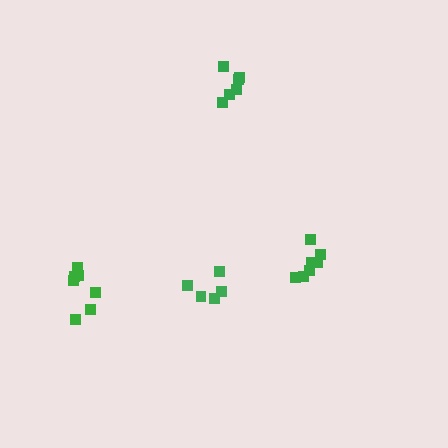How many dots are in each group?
Group 1: 7 dots, Group 2: 6 dots, Group 3: 5 dots, Group 4: 7 dots (25 total).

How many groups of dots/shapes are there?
There are 4 groups.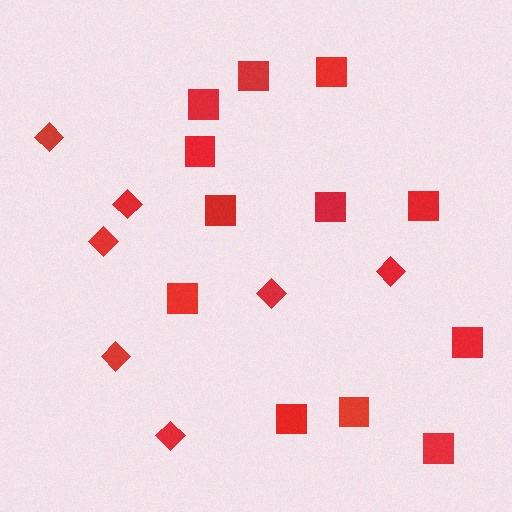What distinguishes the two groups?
There are 2 groups: one group of squares (12) and one group of diamonds (7).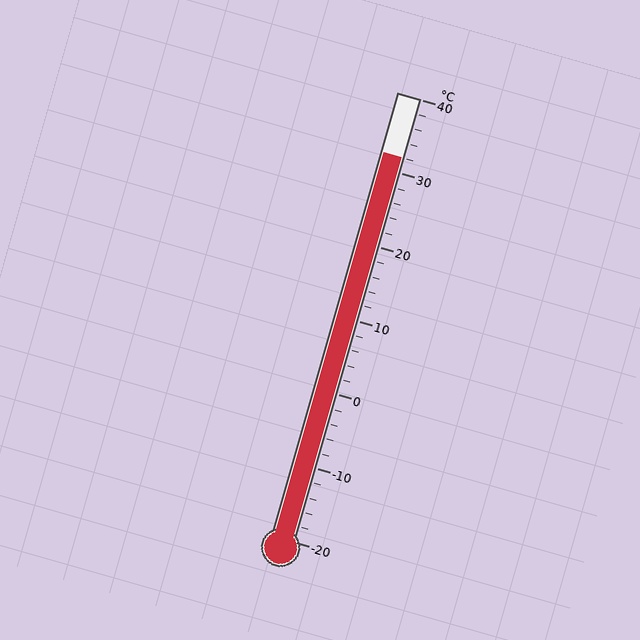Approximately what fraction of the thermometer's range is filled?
The thermometer is filled to approximately 85% of its range.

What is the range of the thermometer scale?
The thermometer scale ranges from -20°C to 40°C.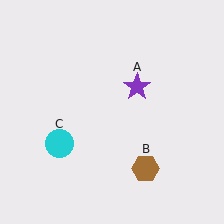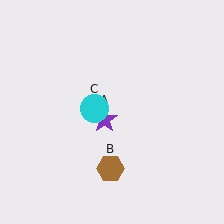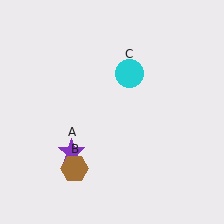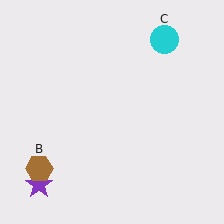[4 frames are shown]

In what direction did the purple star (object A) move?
The purple star (object A) moved down and to the left.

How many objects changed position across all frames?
3 objects changed position: purple star (object A), brown hexagon (object B), cyan circle (object C).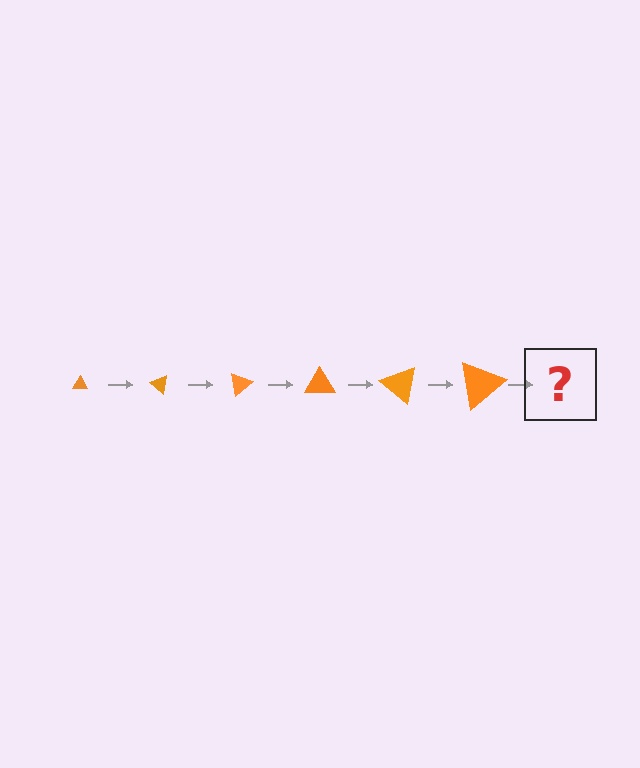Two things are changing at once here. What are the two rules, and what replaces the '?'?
The two rules are that the triangle grows larger each step and it rotates 40 degrees each step. The '?' should be a triangle, larger than the previous one and rotated 240 degrees from the start.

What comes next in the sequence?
The next element should be a triangle, larger than the previous one and rotated 240 degrees from the start.